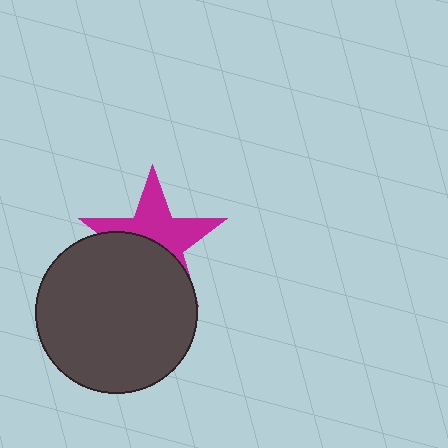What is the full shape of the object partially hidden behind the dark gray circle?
The partially hidden object is a magenta star.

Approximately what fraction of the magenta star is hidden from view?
Roughly 48% of the magenta star is hidden behind the dark gray circle.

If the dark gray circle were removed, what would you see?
You would see the complete magenta star.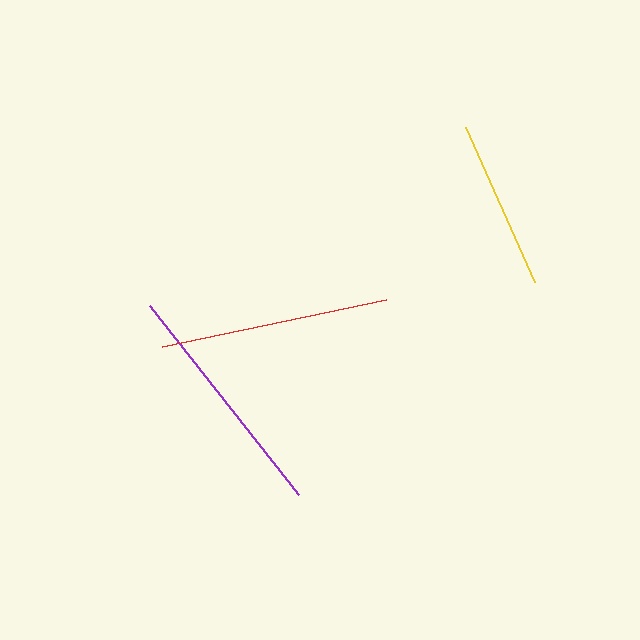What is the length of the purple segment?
The purple segment is approximately 241 pixels long.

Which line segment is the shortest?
The yellow line is the shortest at approximately 170 pixels.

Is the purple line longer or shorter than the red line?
The purple line is longer than the red line.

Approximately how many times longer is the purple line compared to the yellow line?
The purple line is approximately 1.4 times the length of the yellow line.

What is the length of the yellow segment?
The yellow segment is approximately 170 pixels long.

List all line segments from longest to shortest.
From longest to shortest: purple, red, yellow.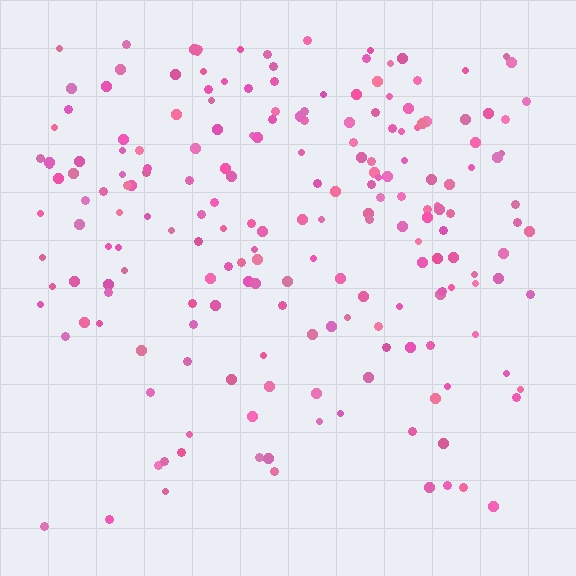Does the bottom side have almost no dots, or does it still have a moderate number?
Still a moderate number, just noticeably fewer than the top.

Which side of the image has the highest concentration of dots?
The top.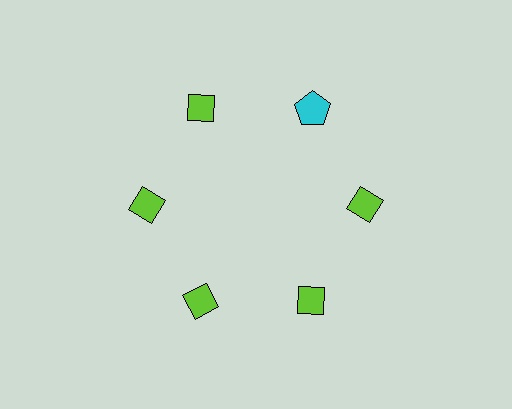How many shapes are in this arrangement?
There are 6 shapes arranged in a ring pattern.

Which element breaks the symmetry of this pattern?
The cyan pentagon at roughly the 1 o'clock position breaks the symmetry. All other shapes are lime diamonds.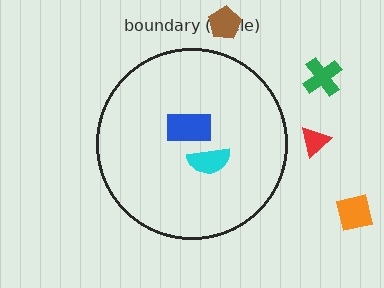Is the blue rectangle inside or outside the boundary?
Inside.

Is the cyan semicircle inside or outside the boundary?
Inside.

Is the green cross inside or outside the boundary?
Outside.